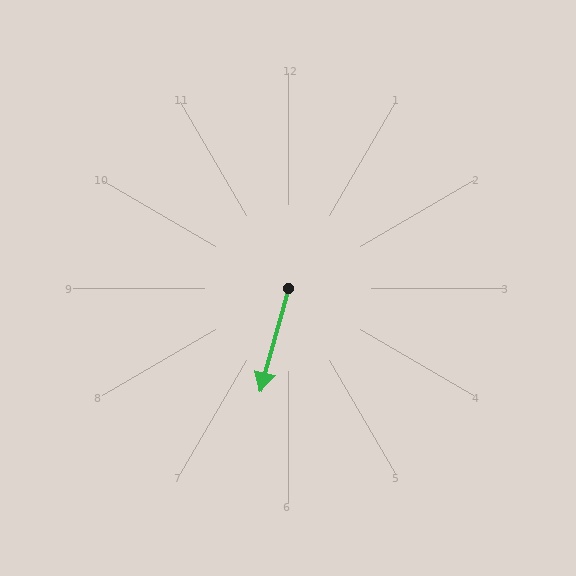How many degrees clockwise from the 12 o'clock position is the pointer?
Approximately 195 degrees.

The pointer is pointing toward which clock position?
Roughly 7 o'clock.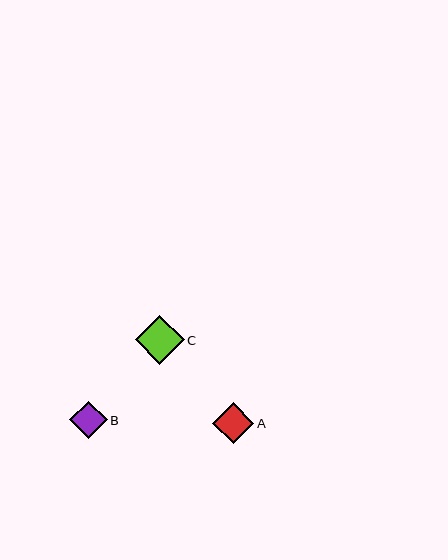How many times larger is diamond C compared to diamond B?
Diamond C is approximately 1.3 times the size of diamond B.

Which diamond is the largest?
Diamond C is the largest with a size of approximately 49 pixels.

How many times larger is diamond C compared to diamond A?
Diamond C is approximately 1.2 times the size of diamond A.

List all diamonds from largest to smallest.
From largest to smallest: C, A, B.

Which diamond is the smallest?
Diamond B is the smallest with a size of approximately 37 pixels.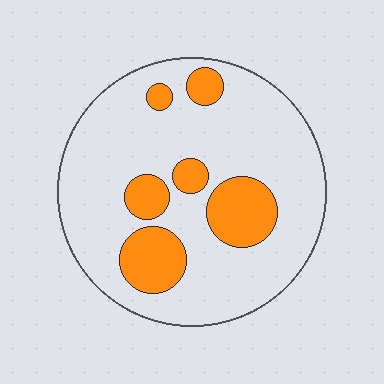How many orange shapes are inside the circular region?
6.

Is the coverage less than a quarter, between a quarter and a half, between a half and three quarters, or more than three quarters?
Less than a quarter.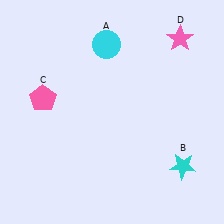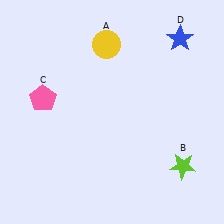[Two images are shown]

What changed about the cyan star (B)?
In Image 1, B is cyan. In Image 2, it changed to lime.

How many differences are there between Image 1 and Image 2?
There are 3 differences between the two images.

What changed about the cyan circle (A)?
In Image 1, A is cyan. In Image 2, it changed to yellow.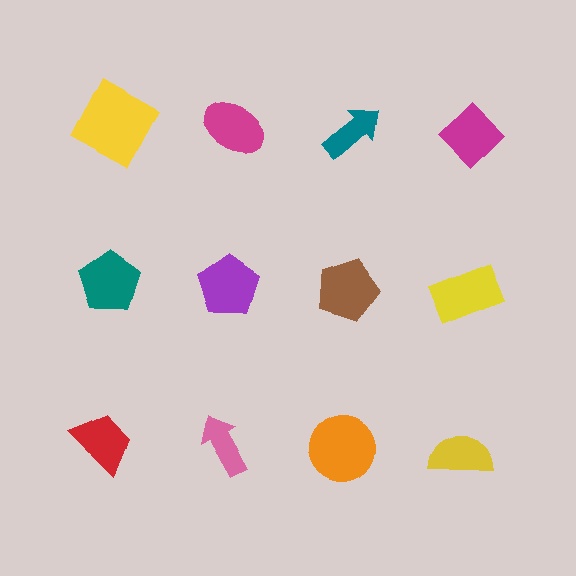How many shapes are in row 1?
4 shapes.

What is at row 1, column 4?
A magenta diamond.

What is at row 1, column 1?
A yellow square.